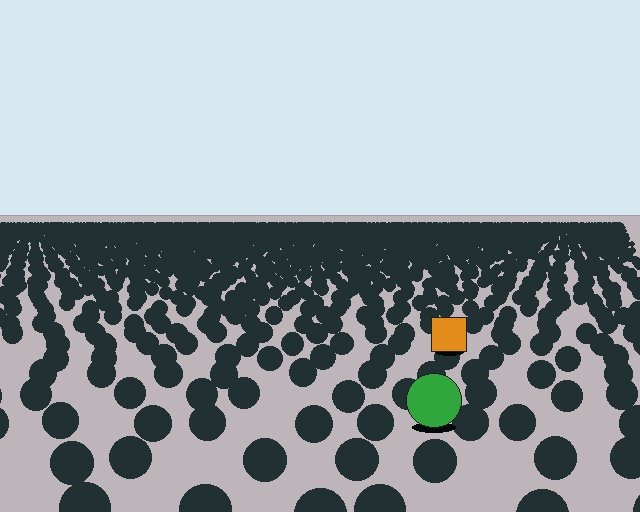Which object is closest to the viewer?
The green circle is closest. The texture marks near it are larger and more spread out.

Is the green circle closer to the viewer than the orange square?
Yes. The green circle is closer — you can tell from the texture gradient: the ground texture is coarser near it.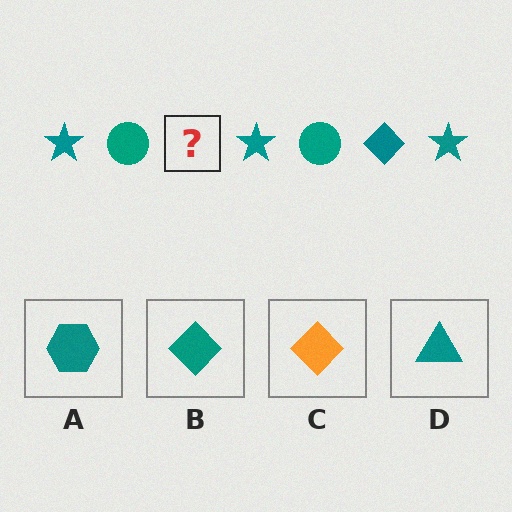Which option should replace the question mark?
Option B.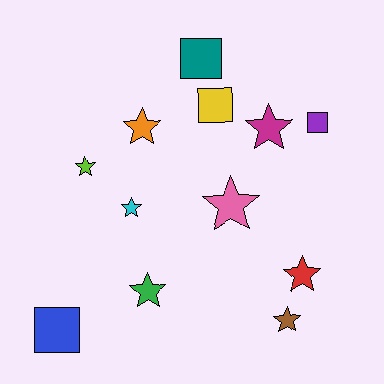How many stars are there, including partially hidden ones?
There are 8 stars.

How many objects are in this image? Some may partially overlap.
There are 12 objects.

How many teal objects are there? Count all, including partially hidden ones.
There is 1 teal object.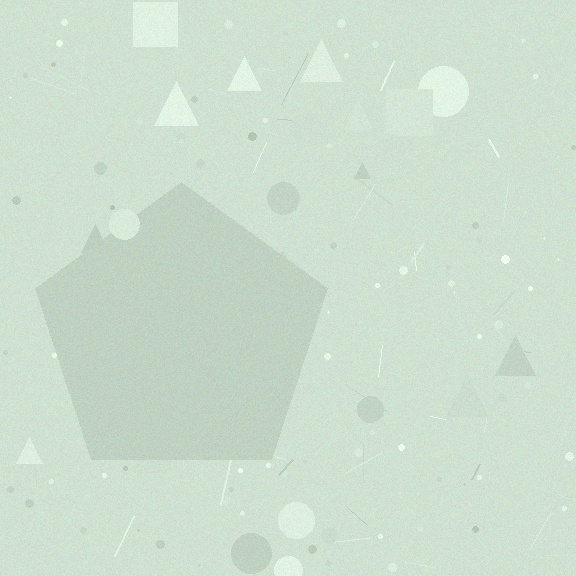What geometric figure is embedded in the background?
A pentagon is embedded in the background.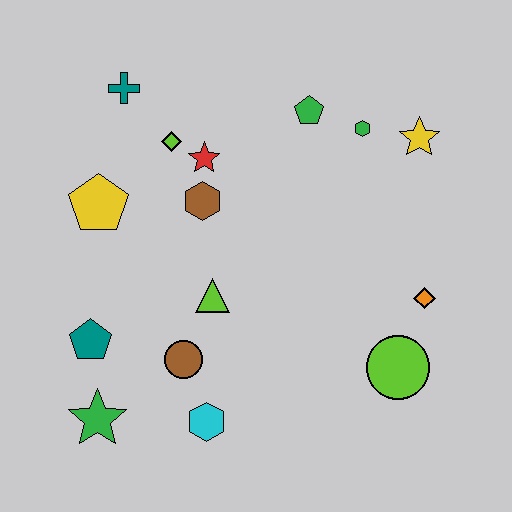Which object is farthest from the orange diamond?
The teal cross is farthest from the orange diamond.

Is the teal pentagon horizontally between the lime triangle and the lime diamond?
No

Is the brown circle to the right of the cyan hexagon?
No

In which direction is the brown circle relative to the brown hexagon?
The brown circle is below the brown hexagon.